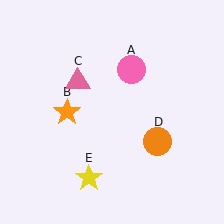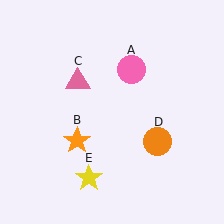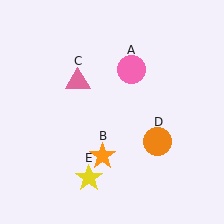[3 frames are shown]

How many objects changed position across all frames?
1 object changed position: orange star (object B).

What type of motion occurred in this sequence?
The orange star (object B) rotated counterclockwise around the center of the scene.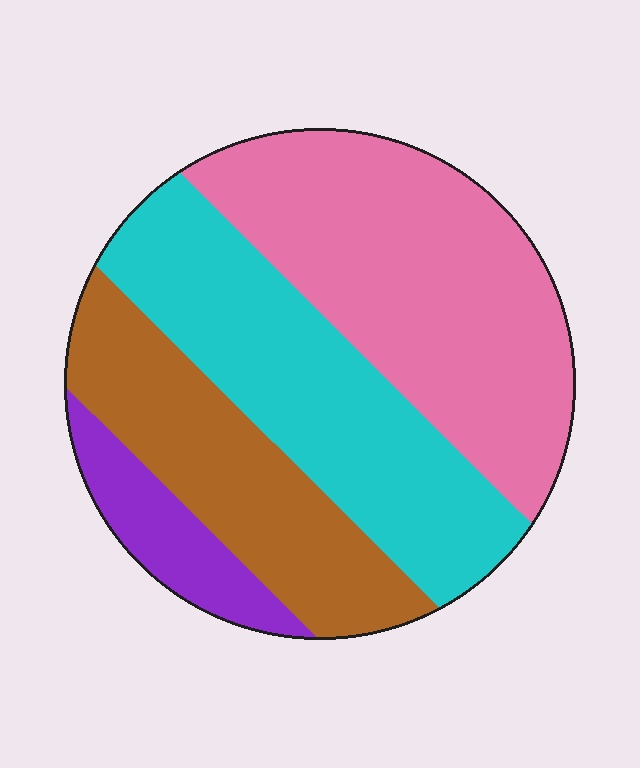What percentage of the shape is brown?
Brown covers 23% of the shape.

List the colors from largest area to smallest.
From largest to smallest: pink, cyan, brown, purple.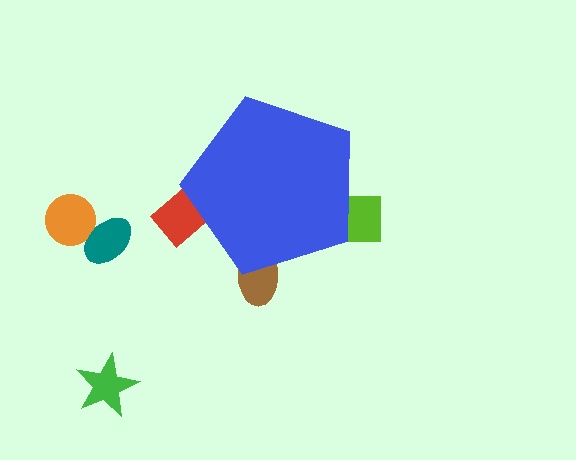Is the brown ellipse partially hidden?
Yes, the brown ellipse is partially hidden behind the blue pentagon.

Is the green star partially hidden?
No, the green star is fully visible.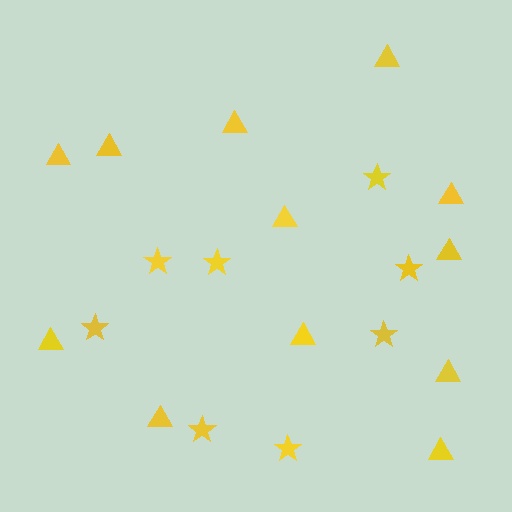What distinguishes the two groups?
There are 2 groups: one group of triangles (12) and one group of stars (8).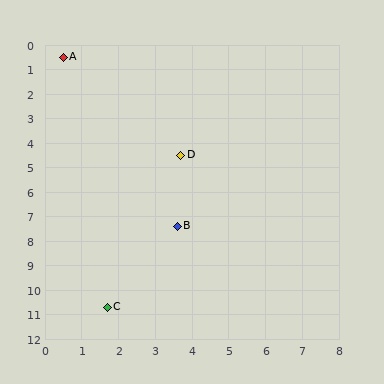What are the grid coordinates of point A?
Point A is at approximately (0.5, 0.5).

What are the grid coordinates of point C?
Point C is at approximately (1.7, 10.7).